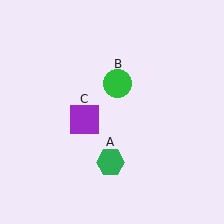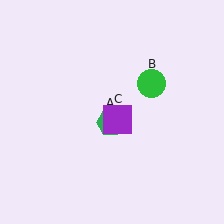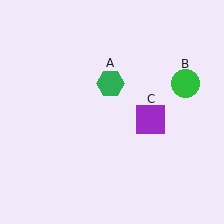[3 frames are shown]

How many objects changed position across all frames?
3 objects changed position: green hexagon (object A), green circle (object B), purple square (object C).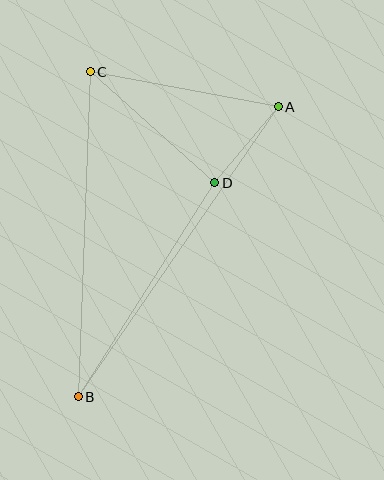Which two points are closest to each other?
Points A and D are closest to each other.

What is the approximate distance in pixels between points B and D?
The distance between B and D is approximately 254 pixels.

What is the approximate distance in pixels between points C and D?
The distance between C and D is approximately 167 pixels.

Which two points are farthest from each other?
Points A and B are farthest from each other.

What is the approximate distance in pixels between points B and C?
The distance between B and C is approximately 325 pixels.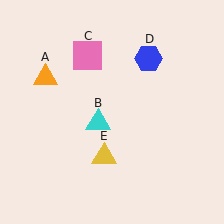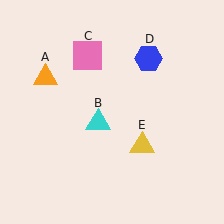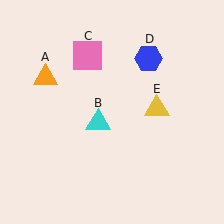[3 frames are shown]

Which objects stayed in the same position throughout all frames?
Orange triangle (object A) and cyan triangle (object B) and pink square (object C) and blue hexagon (object D) remained stationary.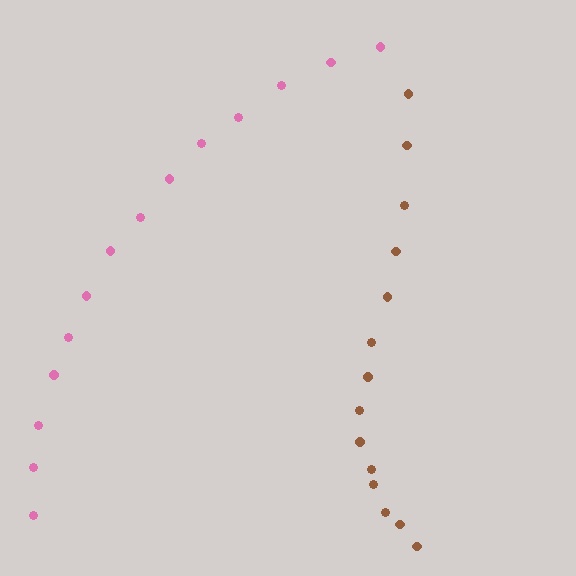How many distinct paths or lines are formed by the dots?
There are 2 distinct paths.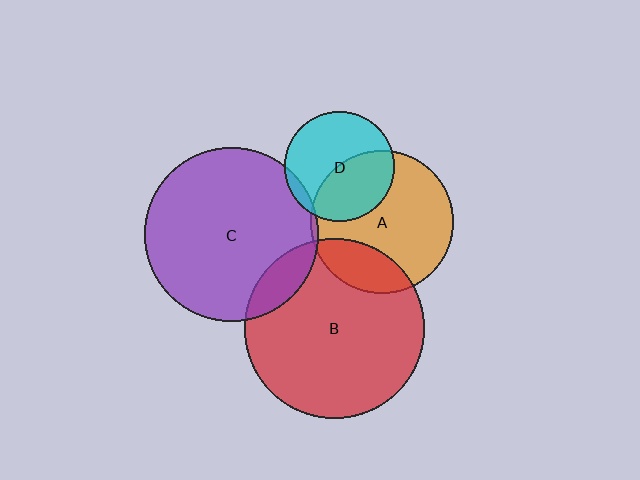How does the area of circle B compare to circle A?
Approximately 1.6 times.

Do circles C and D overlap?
Yes.